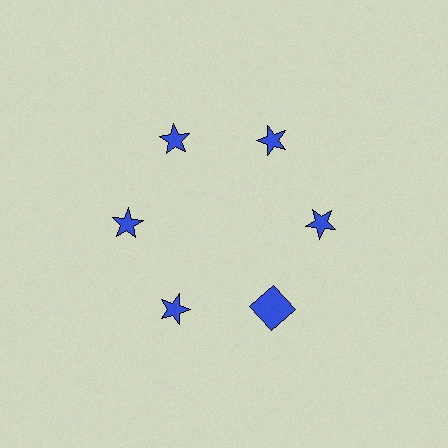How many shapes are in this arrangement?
There are 6 shapes arranged in a ring pattern.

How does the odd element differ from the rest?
It has a different shape: square instead of star.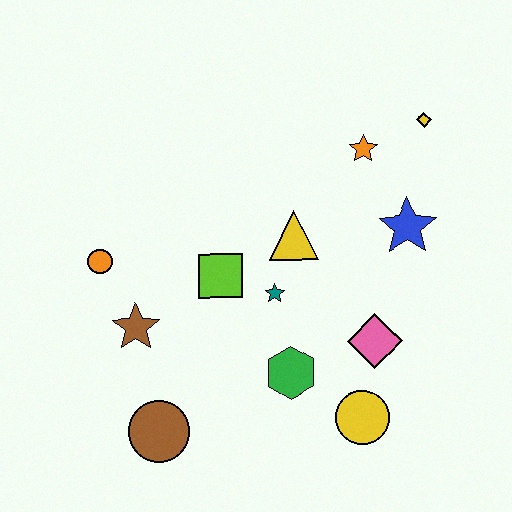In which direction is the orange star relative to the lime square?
The orange star is to the right of the lime square.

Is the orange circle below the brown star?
No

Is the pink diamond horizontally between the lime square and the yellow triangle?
No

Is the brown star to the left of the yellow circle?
Yes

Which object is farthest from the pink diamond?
The orange circle is farthest from the pink diamond.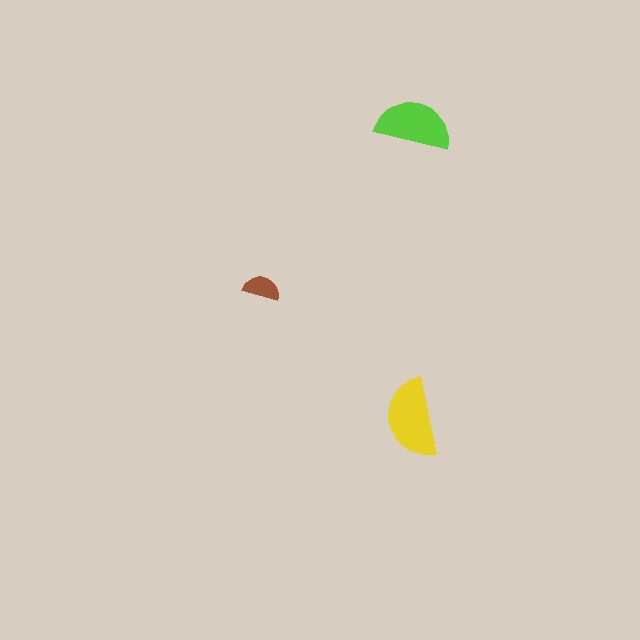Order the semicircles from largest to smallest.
the yellow one, the lime one, the brown one.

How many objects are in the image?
There are 3 objects in the image.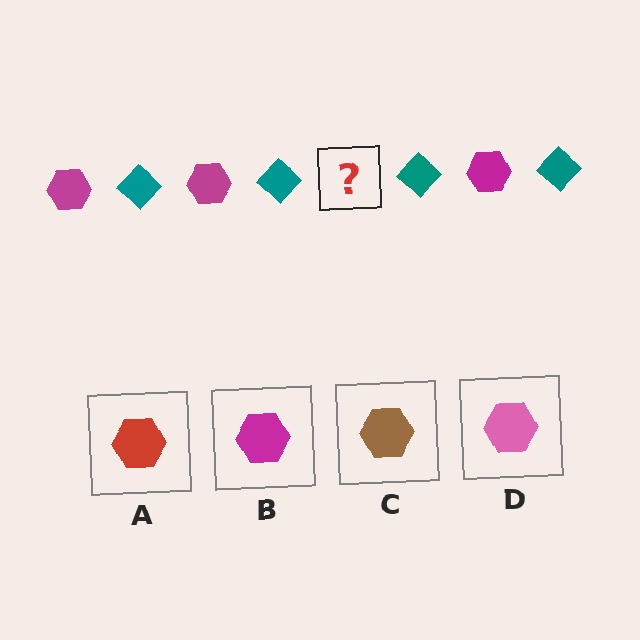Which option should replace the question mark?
Option B.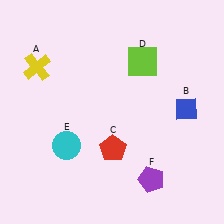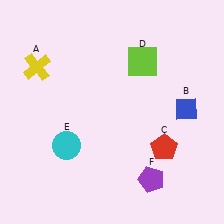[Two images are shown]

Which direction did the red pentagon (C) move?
The red pentagon (C) moved right.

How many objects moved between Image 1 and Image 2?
1 object moved between the two images.